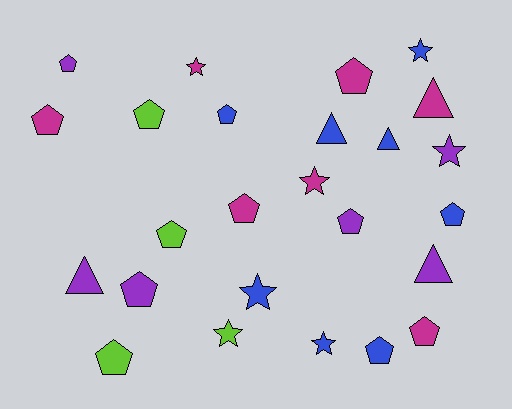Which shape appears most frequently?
Pentagon, with 13 objects.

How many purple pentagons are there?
There are 3 purple pentagons.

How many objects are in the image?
There are 25 objects.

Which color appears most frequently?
Blue, with 8 objects.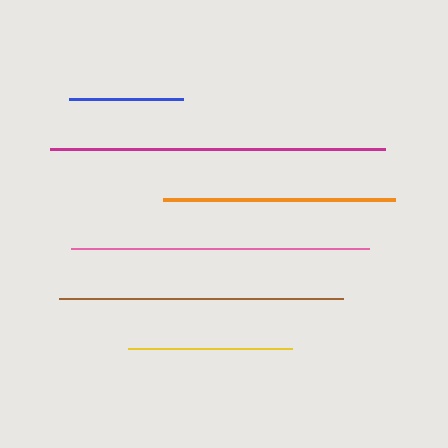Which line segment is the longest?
The magenta line is the longest at approximately 335 pixels.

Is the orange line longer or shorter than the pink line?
The pink line is longer than the orange line.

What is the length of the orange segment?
The orange segment is approximately 232 pixels long.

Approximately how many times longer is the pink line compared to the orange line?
The pink line is approximately 1.3 times the length of the orange line.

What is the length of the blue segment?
The blue segment is approximately 114 pixels long.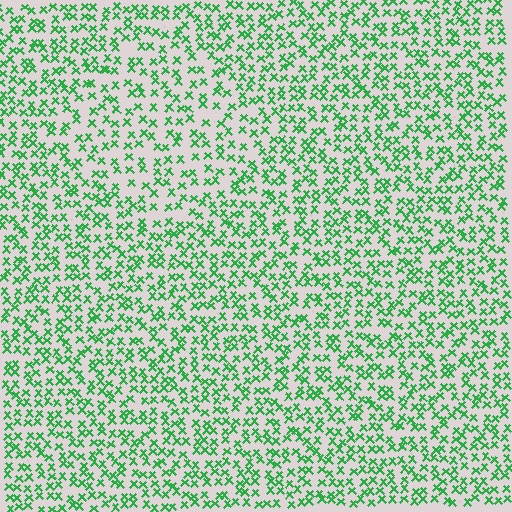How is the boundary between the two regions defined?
The boundary is defined by a change in element density (approximately 1.5x ratio). All elements are the same color, size, and shape.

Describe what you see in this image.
The image contains small green elements arranged at two different densities. A diamond-shaped region is visible where the elements are less densely packed than the surrounding area.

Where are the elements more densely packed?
The elements are more densely packed outside the diamond boundary.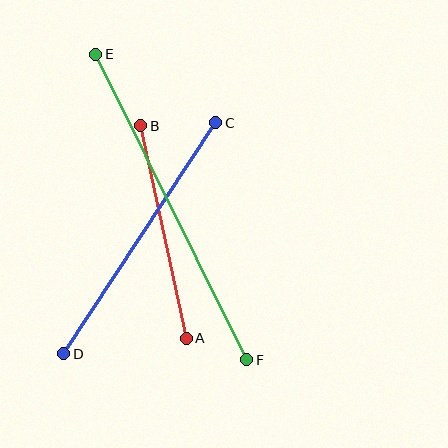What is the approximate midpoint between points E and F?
The midpoint is at approximately (171, 207) pixels.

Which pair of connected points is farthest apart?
Points E and F are farthest apart.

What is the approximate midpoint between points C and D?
The midpoint is at approximately (140, 238) pixels.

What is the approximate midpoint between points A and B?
The midpoint is at approximately (164, 232) pixels.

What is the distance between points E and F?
The distance is approximately 341 pixels.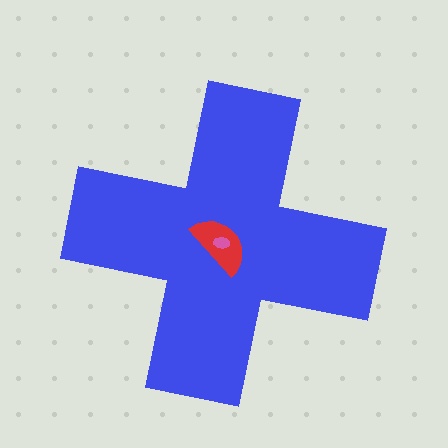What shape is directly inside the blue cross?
The red semicircle.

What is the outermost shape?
The blue cross.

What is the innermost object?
The pink ellipse.